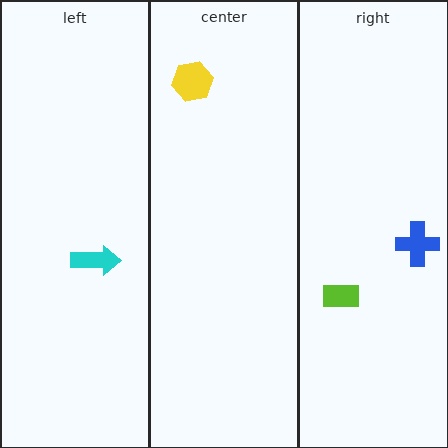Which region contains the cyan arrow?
The left region.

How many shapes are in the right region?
2.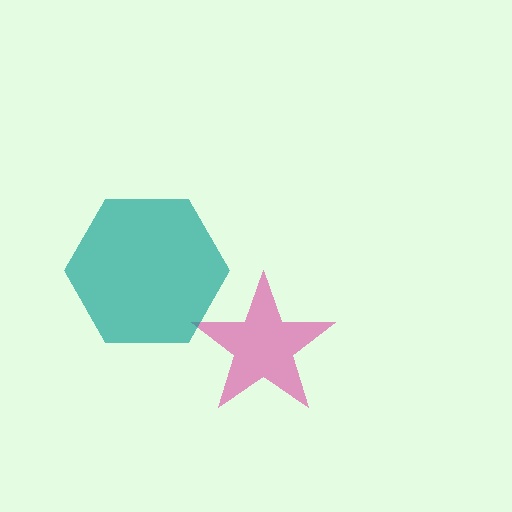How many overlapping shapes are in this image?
There are 2 overlapping shapes in the image.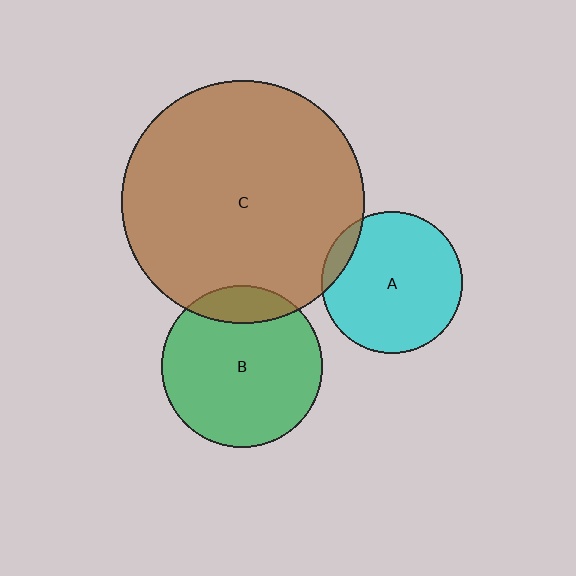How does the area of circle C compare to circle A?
Approximately 2.9 times.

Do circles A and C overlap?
Yes.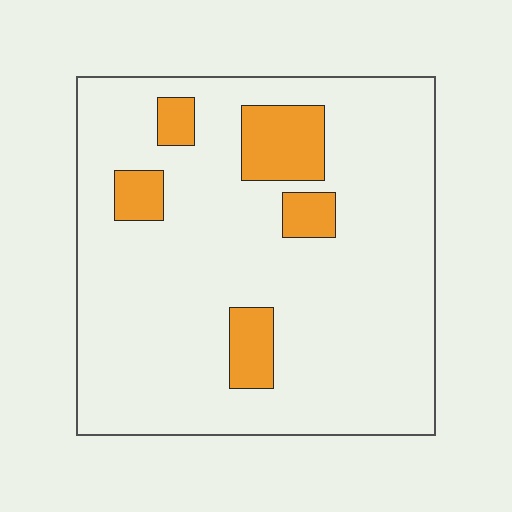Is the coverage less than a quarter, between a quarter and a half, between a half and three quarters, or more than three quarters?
Less than a quarter.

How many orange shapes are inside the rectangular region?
5.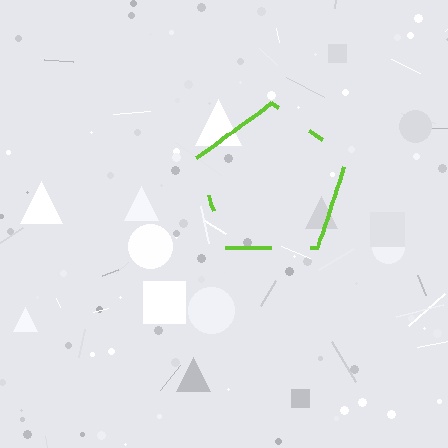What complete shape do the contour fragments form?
The contour fragments form a pentagon.